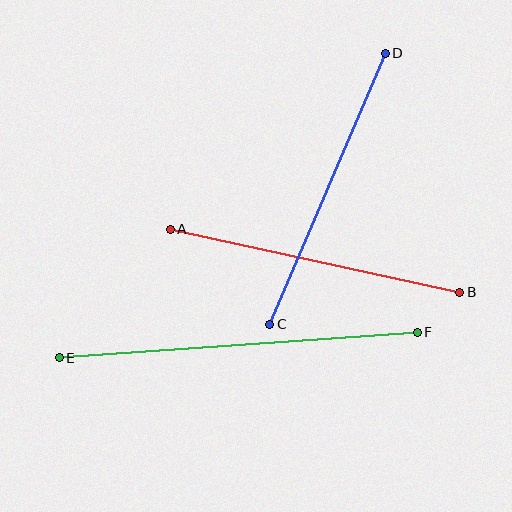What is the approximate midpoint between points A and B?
The midpoint is at approximately (315, 261) pixels.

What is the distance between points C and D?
The distance is approximately 295 pixels.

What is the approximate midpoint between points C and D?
The midpoint is at approximately (327, 189) pixels.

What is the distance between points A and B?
The distance is approximately 296 pixels.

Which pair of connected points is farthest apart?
Points E and F are farthest apart.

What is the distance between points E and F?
The distance is approximately 359 pixels.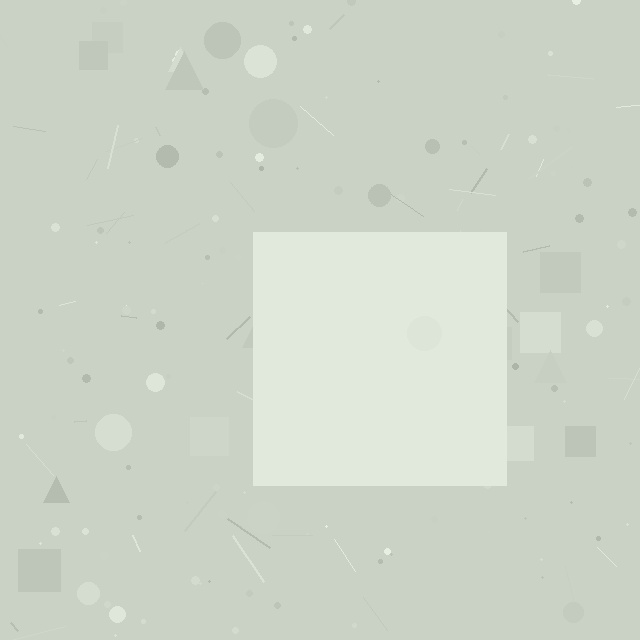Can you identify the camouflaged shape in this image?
The camouflaged shape is a square.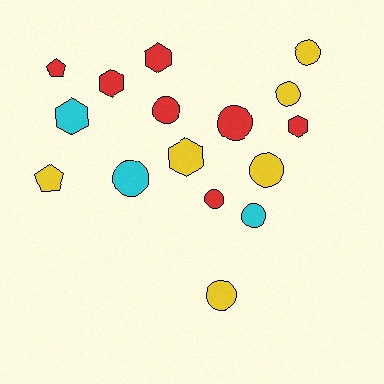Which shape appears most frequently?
Circle, with 9 objects.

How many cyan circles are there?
There are 2 cyan circles.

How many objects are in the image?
There are 16 objects.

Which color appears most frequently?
Red, with 7 objects.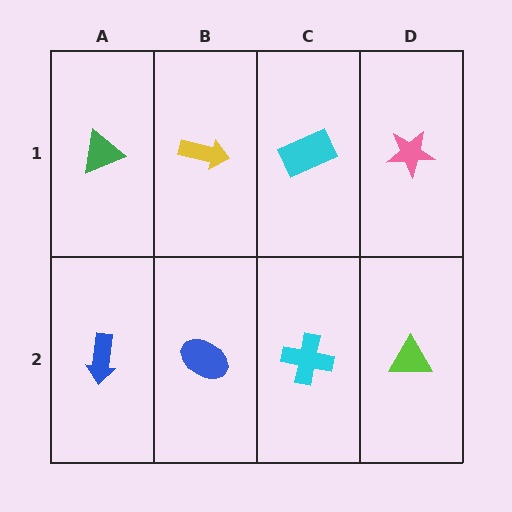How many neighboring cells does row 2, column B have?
3.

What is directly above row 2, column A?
A green triangle.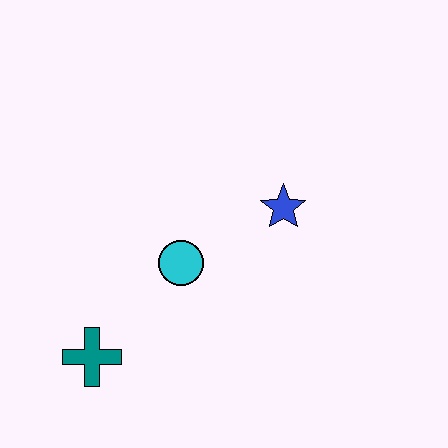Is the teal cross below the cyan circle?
Yes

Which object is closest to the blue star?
The cyan circle is closest to the blue star.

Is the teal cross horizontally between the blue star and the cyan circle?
No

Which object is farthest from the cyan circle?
The teal cross is farthest from the cyan circle.